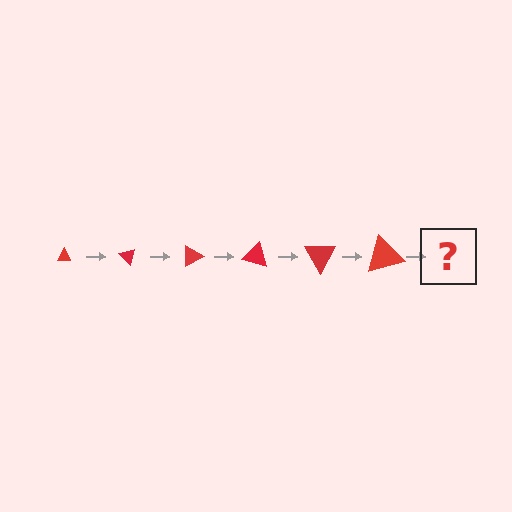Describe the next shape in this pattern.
It should be a triangle, larger than the previous one and rotated 270 degrees from the start.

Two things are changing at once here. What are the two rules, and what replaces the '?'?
The two rules are that the triangle grows larger each step and it rotates 45 degrees each step. The '?' should be a triangle, larger than the previous one and rotated 270 degrees from the start.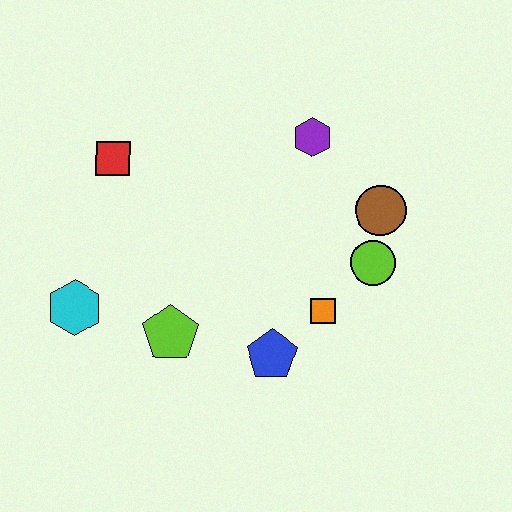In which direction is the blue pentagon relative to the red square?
The blue pentagon is below the red square.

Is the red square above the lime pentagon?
Yes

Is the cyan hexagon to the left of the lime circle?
Yes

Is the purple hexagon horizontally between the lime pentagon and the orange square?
Yes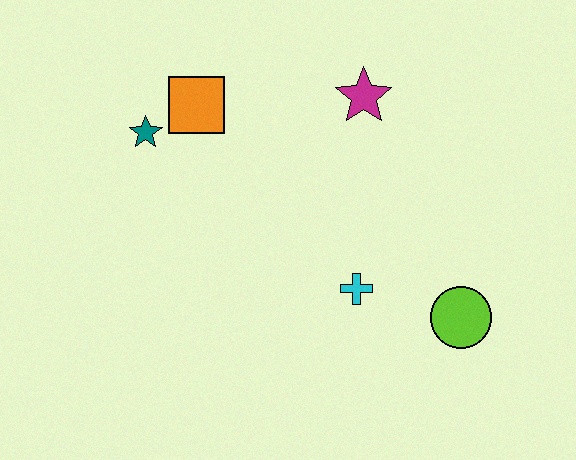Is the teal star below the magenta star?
Yes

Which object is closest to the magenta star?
The orange square is closest to the magenta star.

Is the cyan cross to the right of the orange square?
Yes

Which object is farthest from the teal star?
The lime circle is farthest from the teal star.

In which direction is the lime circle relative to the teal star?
The lime circle is to the right of the teal star.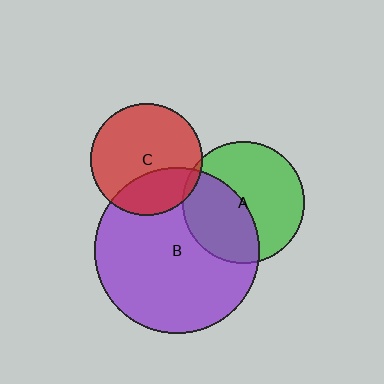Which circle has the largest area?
Circle B (purple).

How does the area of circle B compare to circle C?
Approximately 2.2 times.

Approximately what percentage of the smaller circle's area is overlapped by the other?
Approximately 45%.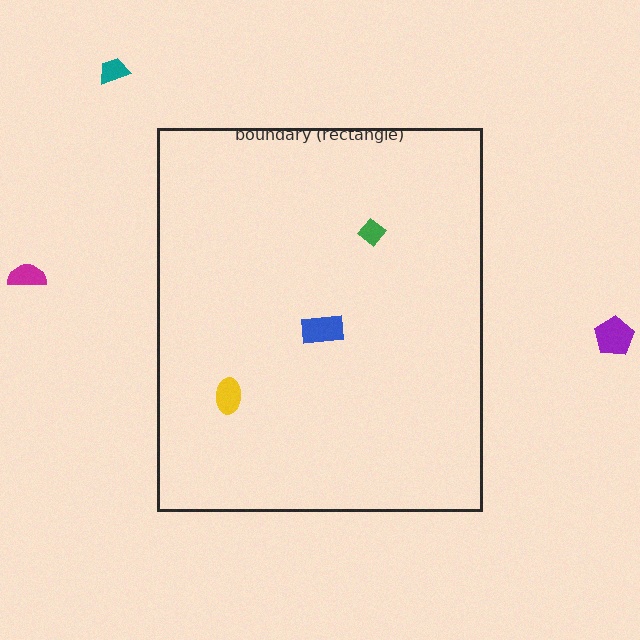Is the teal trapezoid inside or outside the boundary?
Outside.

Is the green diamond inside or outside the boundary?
Inside.